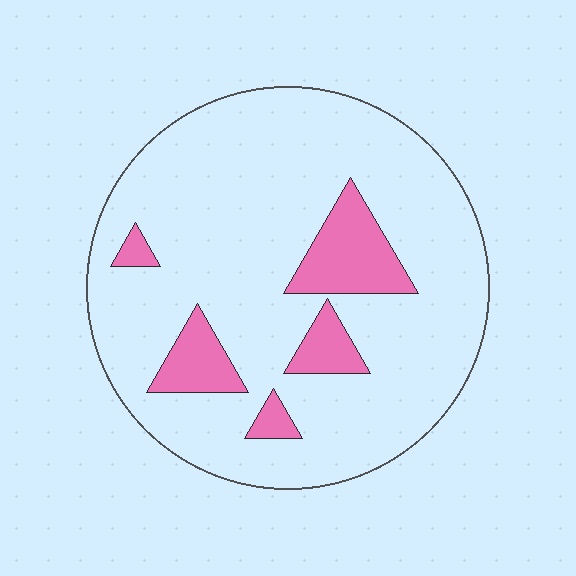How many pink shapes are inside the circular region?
5.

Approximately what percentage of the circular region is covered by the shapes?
Approximately 15%.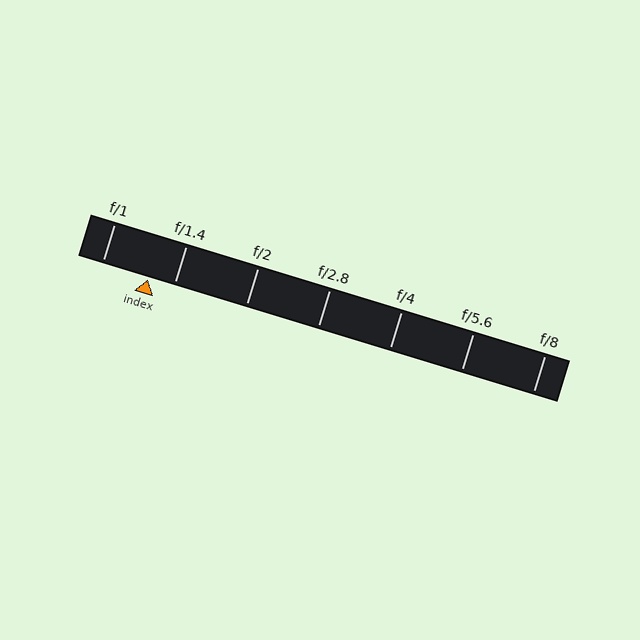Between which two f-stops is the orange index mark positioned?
The index mark is between f/1 and f/1.4.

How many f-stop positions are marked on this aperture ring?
There are 7 f-stop positions marked.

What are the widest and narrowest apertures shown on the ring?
The widest aperture shown is f/1 and the narrowest is f/8.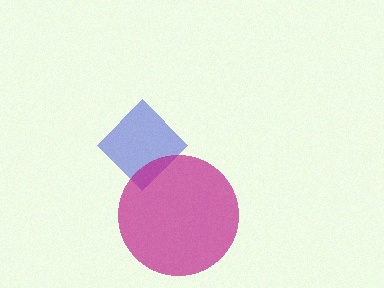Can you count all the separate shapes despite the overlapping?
Yes, there are 2 separate shapes.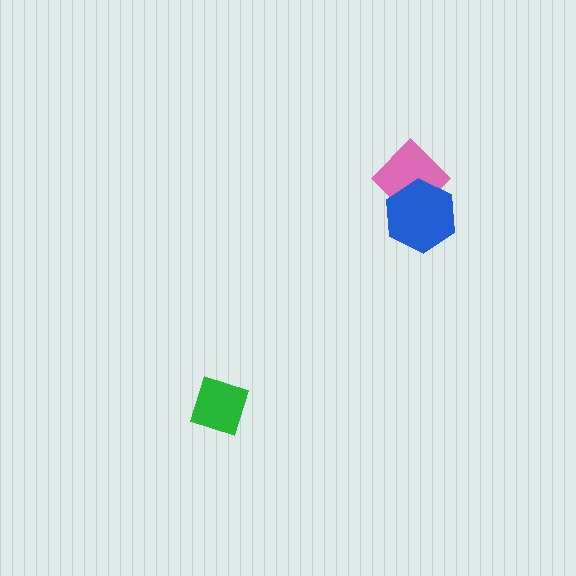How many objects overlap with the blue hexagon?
1 object overlaps with the blue hexagon.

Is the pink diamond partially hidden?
Yes, it is partially covered by another shape.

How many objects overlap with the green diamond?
0 objects overlap with the green diamond.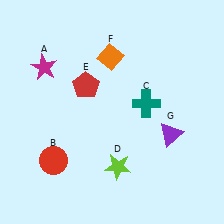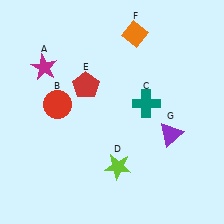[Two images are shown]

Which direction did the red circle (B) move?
The red circle (B) moved up.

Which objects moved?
The objects that moved are: the red circle (B), the orange diamond (F).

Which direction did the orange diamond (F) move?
The orange diamond (F) moved right.